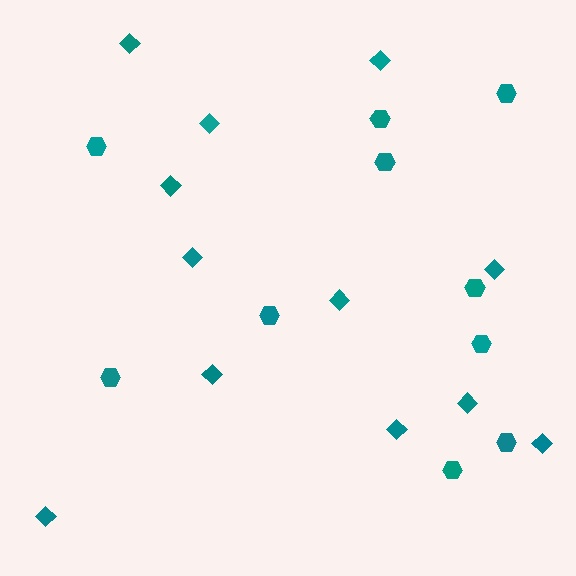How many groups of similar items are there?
There are 2 groups: one group of diamonds (12) and one group of hexagons (10).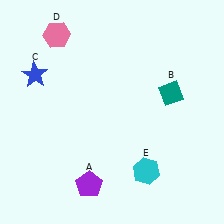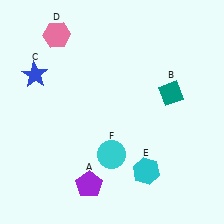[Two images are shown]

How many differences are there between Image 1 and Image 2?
There is 1 difference between the two images.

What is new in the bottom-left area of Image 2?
A cyan circle (F) was added in the bottom-left area of Image 2.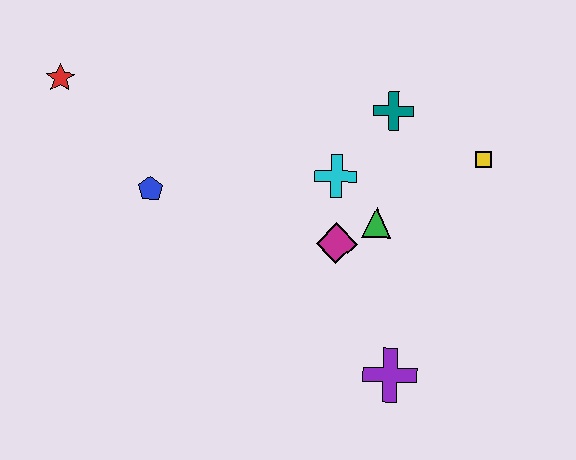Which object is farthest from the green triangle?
The red star is farthest from the green triangle.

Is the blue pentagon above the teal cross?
No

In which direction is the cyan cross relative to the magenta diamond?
The cyan cross is above the magenta diamond.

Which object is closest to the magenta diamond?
The green triangle is closest to the magenta diamond.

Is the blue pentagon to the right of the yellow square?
No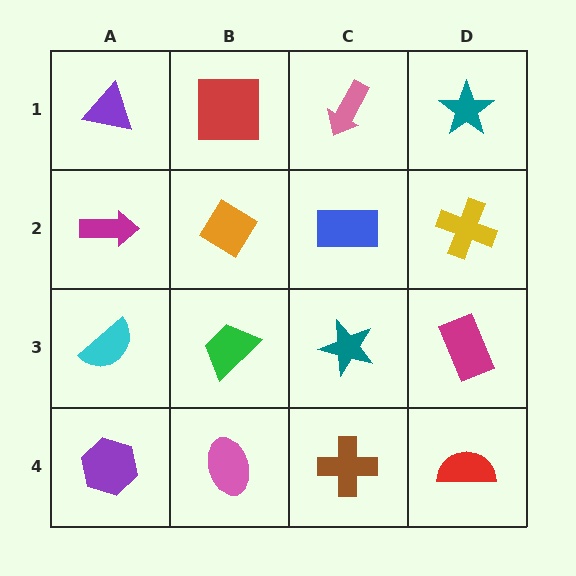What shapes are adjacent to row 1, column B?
An orange diamond (row 2, column B), a purple triangle (row 1, column A), a pink arrow (row 1, column C).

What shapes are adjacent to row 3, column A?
A magenta arrow (row 2, column A), a purple hexagon (row 4, column A), a green trapezoid (row 3, column B).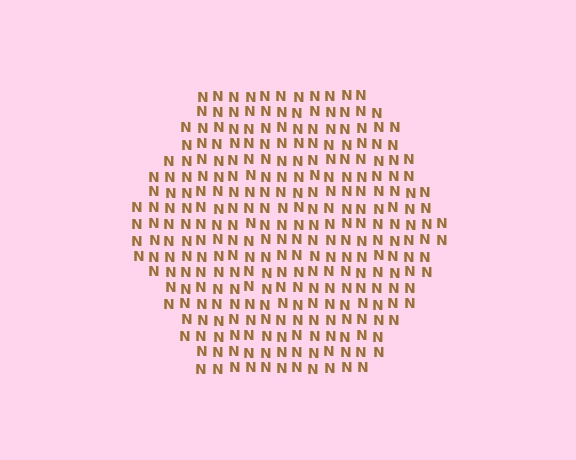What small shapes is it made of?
It is made of small letter N's.